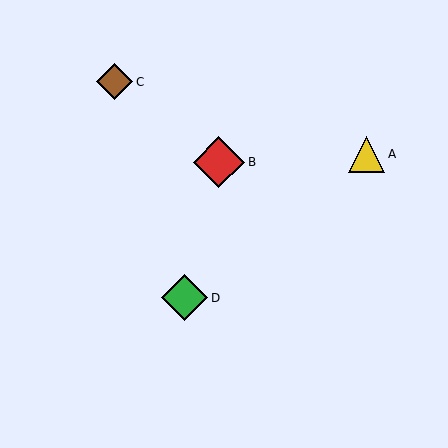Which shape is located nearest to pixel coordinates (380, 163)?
The yellow triangle (labeled A) at (366, 154) is nearest to that location.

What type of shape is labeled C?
Shape C is a brown diamond.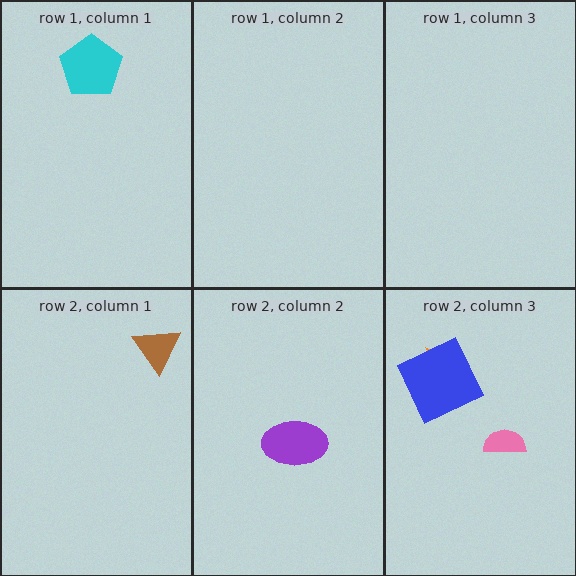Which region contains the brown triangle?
The row 2, column 1 region.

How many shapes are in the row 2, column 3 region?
3.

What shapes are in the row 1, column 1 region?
The cyan pentagon.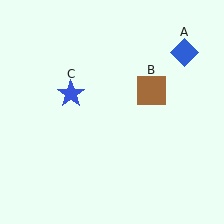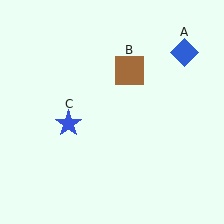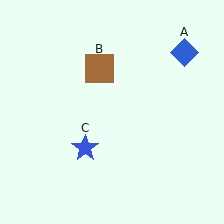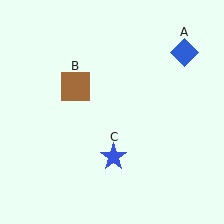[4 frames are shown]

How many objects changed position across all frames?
2 objects changed position: brown square (object B), blue star (object C).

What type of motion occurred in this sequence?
The brown square (object B), blue star (object C) rotated counterclockwise around the center of the scene.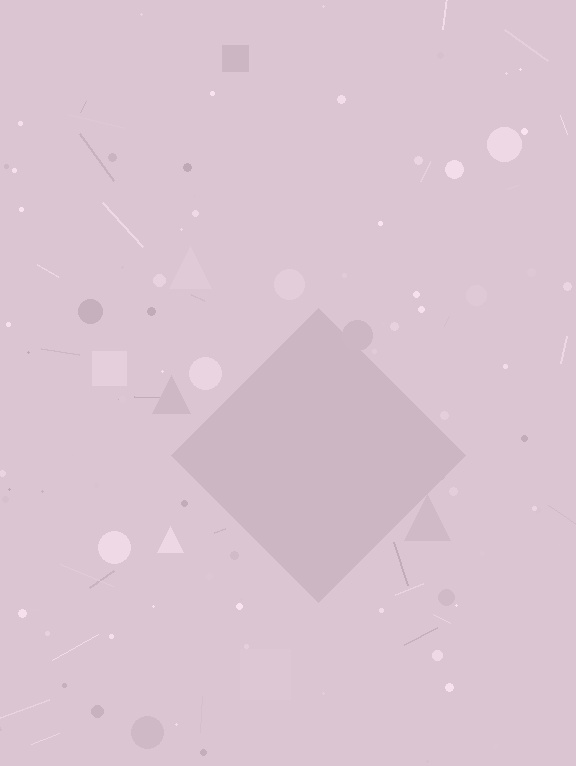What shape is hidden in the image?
A diamond is hidden in the image.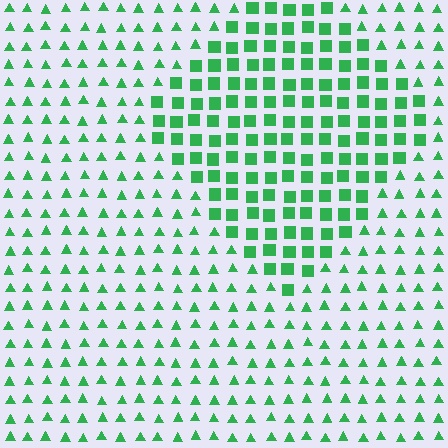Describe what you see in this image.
The image is filled with small green elements arranged in a uniform grid. A diamond-shaped region contains squares, while the surrounding area contains triangles. The boundary is defined purely by the change in element shape.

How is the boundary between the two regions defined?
The boundary is defined by a change in element shape: squares inside vs. triangles outside. All elements share the same color and spacing.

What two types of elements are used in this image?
The image uses squares inside the diamond region and triangles outside it.